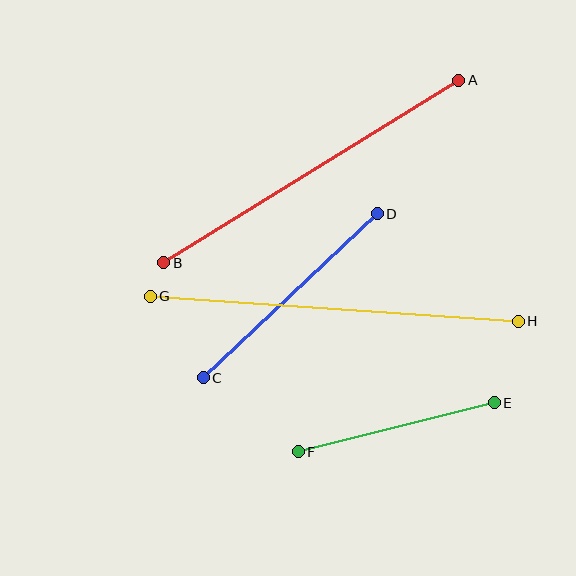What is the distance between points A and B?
The distance is approximately 347 pixels.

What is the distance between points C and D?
The distance is approximately 239 pixels.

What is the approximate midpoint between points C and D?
The midpoint is at approximately (290, 296) pixels.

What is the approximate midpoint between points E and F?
The midpoint is at approximately (396, 427) pixels.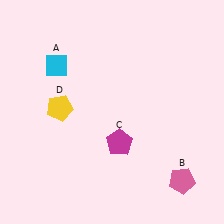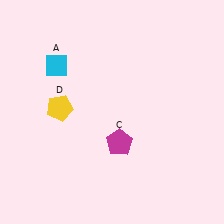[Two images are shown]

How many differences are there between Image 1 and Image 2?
There is 1 difference between the two images.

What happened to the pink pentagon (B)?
The pink pentagon (B) was removed in Image 2. It was in the bottom-right area of Image 1.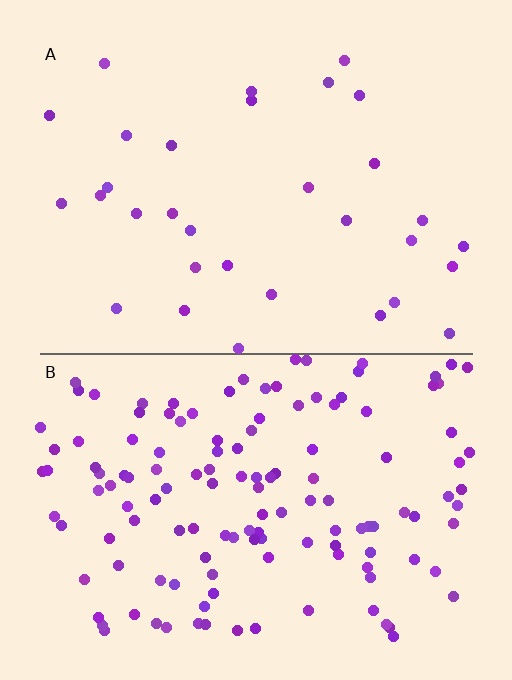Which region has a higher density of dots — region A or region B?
B (the bottom).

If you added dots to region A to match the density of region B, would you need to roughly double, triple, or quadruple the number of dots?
Approximately quadruple.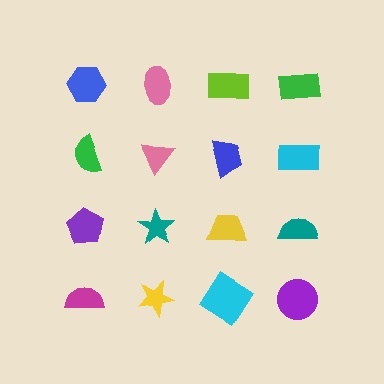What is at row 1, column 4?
A green rectangle.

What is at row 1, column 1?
A blue hexagon.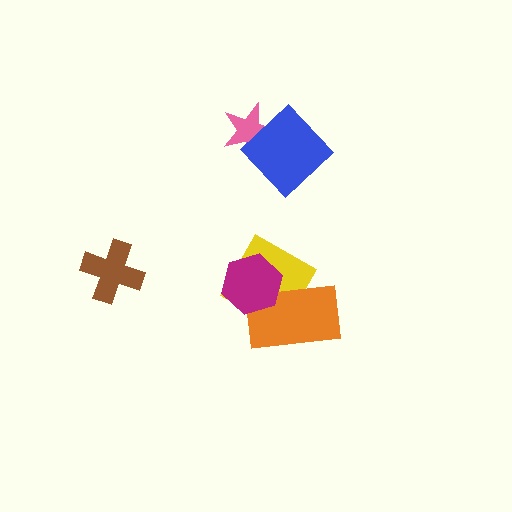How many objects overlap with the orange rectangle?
2 objects overlap with the orange rectangle.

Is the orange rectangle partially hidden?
Yes, it is partially covered by another shape.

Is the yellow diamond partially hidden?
Yes, it is partially covered by another shape.